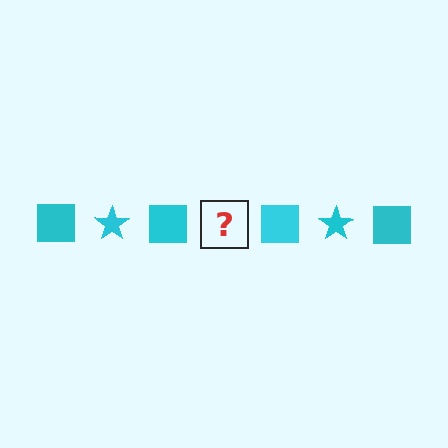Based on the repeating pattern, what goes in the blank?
The blank should be a cyan star.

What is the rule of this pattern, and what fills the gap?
The rule is that the pattern cycles through square, star shapes in cyan. The gap should be filled with a cyan star.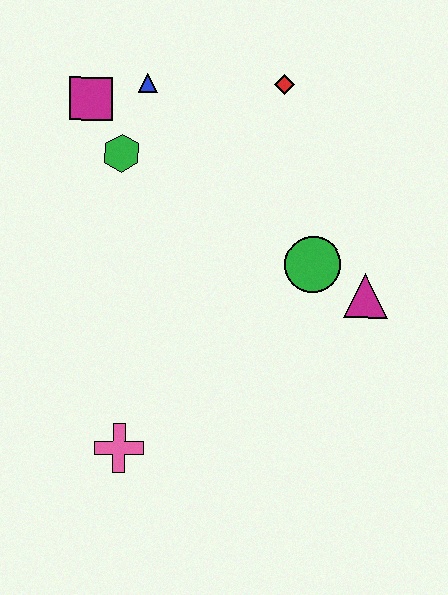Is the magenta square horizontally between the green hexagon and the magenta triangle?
No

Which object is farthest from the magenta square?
The pink cross is farthest from the magenta square.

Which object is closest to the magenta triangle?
The green circle is closest to the magenta triangle.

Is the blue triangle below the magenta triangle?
No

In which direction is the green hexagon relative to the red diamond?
The green hexagon is to the left of the red diamond.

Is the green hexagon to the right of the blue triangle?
No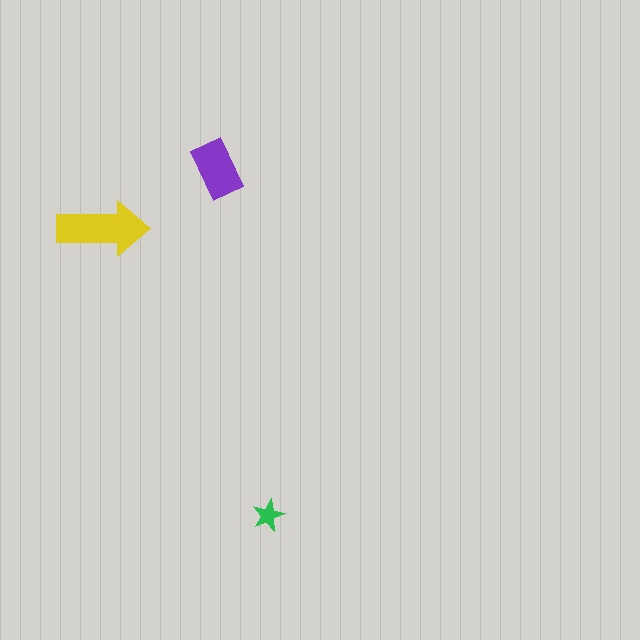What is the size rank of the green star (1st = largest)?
3rd.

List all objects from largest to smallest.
The yellow arrow, the purple rectangle, the green star.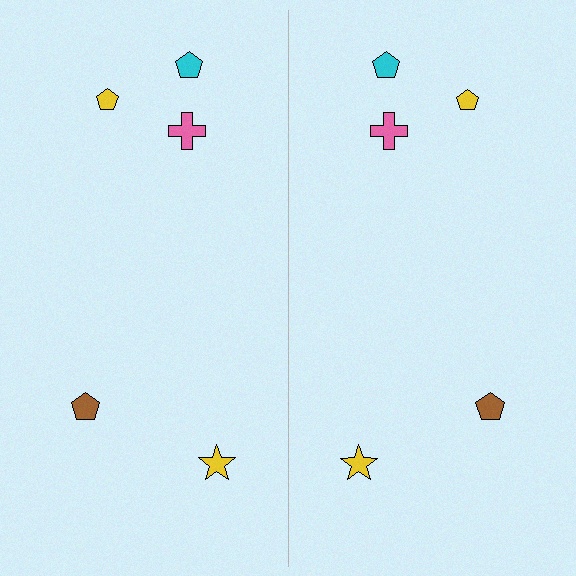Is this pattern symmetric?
Yes, this pattern has bilateral (reflection) symmetry.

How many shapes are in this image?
There are 10 shapes in this image.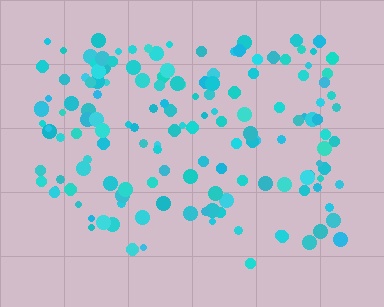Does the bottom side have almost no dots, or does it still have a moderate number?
Still a moderate number, just noticeably fewer than the top.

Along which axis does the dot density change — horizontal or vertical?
Vertical.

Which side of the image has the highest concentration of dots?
The top.